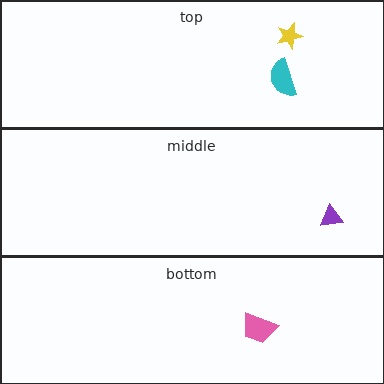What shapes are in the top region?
The yellow star, the cyan semicircle.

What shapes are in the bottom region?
The pink trapezoid.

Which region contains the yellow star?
The top region.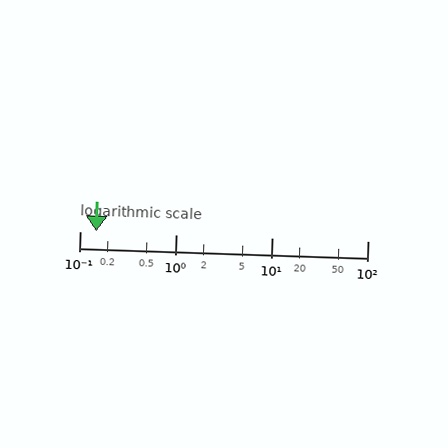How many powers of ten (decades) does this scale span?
The scale spans 3 decades, from 0.1 to 100.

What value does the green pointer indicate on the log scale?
The pointer indicates approximately 0.15.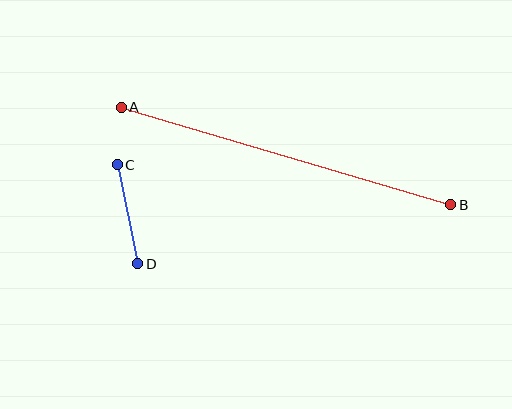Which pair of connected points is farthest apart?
Points A and B are farthest apart.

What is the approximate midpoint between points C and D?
The midpoint is at approximately (128, 214) pixels.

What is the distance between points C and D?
The distance is approximately 101 pixels.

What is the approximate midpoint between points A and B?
The midpoint is at approximately (286, 156) pixels.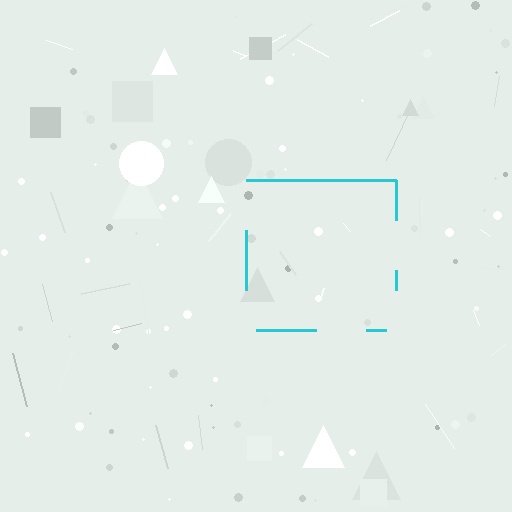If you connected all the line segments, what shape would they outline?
They would outline a square.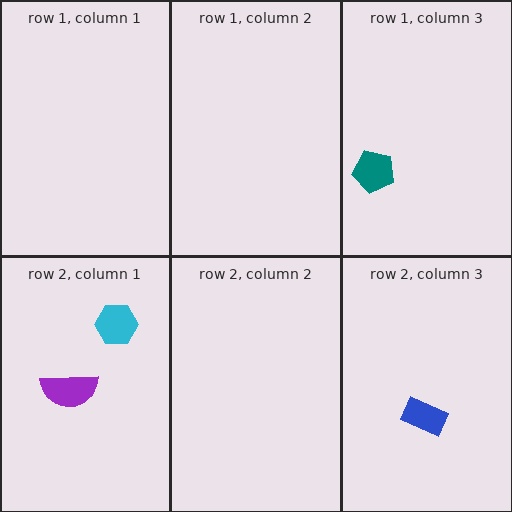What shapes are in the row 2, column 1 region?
The cyan hexagon, the purple semicircle.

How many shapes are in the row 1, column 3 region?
1.